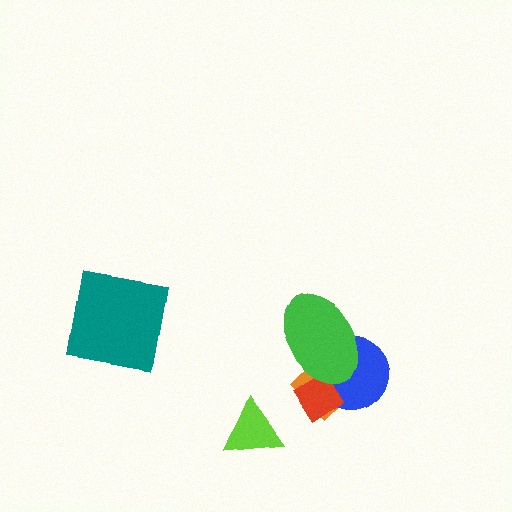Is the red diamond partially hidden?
Yes, it is partially covered by another shape.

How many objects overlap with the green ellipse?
3 objects overlap with the green ellipse.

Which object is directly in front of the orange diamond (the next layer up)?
The blue circle is directly in front of the orange diamond.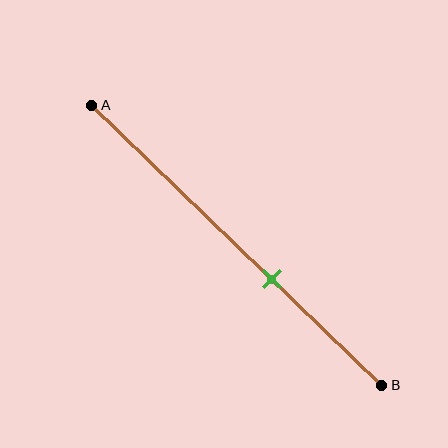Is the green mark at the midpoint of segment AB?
No, the mark is at about 60% from A, not at the 50% midpoint.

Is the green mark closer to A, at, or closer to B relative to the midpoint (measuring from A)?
The green mark is closer to point B than the midpoint of segment AB.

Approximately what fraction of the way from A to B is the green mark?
The green mark is approximately 60% of the way from A to B.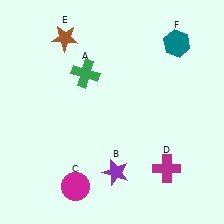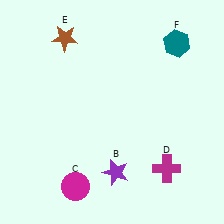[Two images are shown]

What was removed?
The green cross (A) was removed in Image 2.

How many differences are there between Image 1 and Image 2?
There is 1 difference between the two images.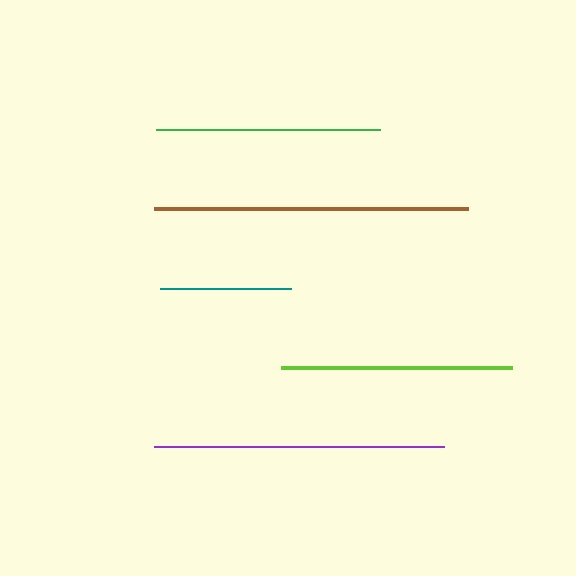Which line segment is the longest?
The brown line is the longest at approximately 314 pixels.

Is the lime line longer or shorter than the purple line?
The purple line is longer than the lime line.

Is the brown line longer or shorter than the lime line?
The brown line is longer than the lime line.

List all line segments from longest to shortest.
From longest to shortest: brown, purple, lime, green, teal.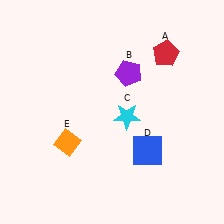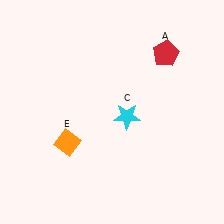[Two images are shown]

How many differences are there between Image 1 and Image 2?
There are 2 differences between the two images.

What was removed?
The blue square (D), the purple pentagon (B) were removed in Image 2.